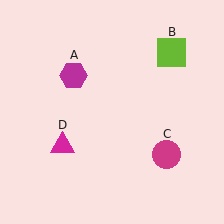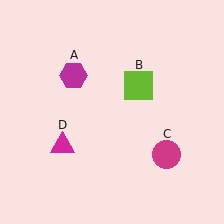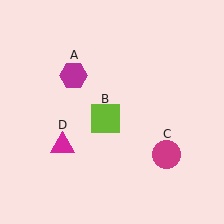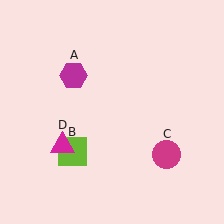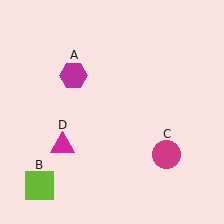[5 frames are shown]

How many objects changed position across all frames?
1 object changed position: lime square (object B).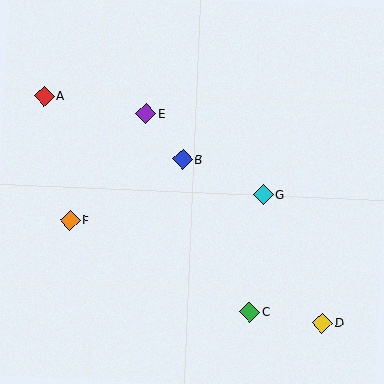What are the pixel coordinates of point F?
Point F is at (70, 220).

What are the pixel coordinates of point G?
Point G is at (263, 194).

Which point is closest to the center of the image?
Point B at (183, 159) is closest to the center.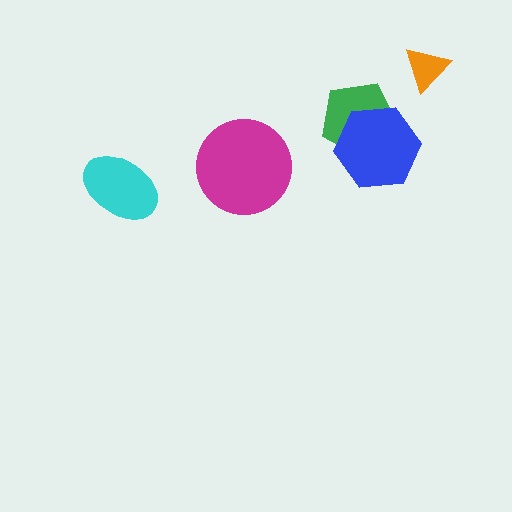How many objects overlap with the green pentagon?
1 object overlaps with the green pentagon.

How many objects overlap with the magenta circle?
0 objects overlap with the magenta circle.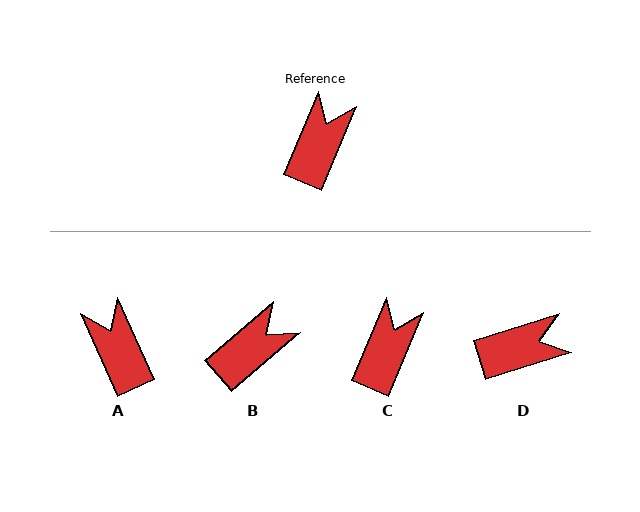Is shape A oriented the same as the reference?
No, it is off by about 47 degrees.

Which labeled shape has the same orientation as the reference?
C.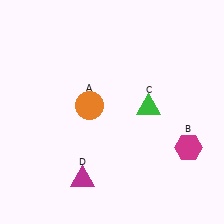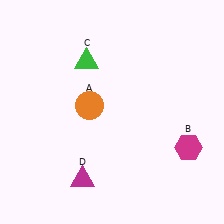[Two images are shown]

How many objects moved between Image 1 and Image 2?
1 object moved between the two images.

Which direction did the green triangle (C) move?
The green triangle (C) moved left.